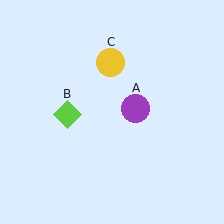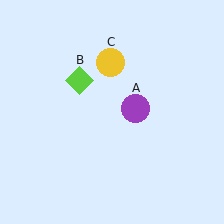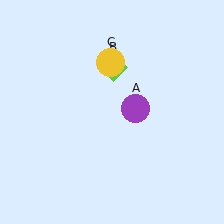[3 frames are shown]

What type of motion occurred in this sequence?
The lime diamond (object B) rotated clockwise around the center of the scene.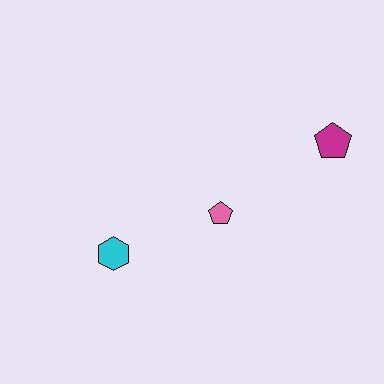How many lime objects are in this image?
There are no lime objects.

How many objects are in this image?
There are 3 objects.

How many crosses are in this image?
There are no crosses.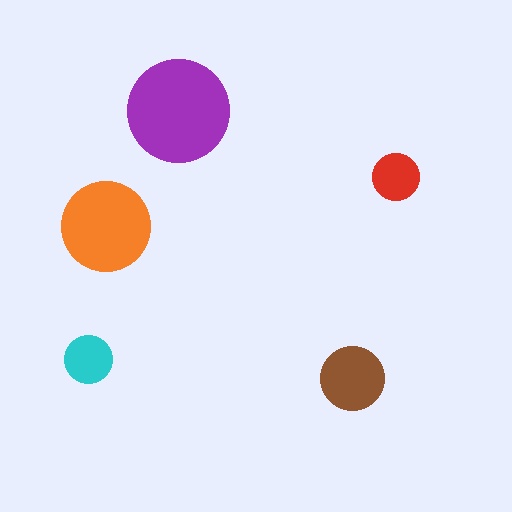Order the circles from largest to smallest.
the purple one, the orange one, the brown one, the cyan one, the red one.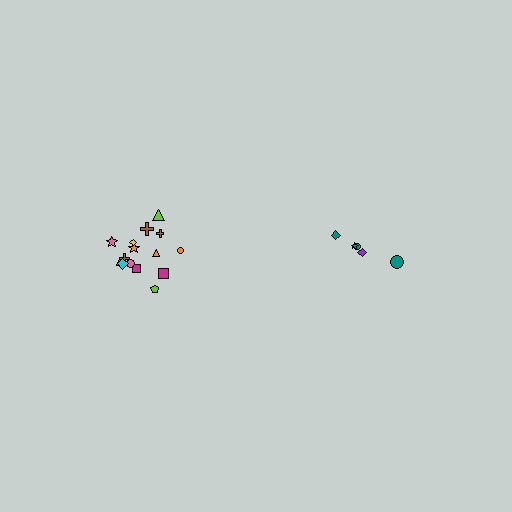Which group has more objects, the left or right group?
The left group.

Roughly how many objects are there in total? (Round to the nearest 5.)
Roughly 20 objects in total.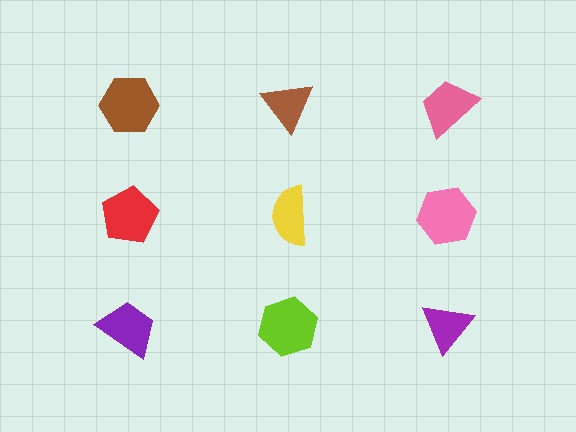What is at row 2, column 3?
A pink hexagon.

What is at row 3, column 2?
A lime hexagon.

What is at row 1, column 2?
A brown triangle.